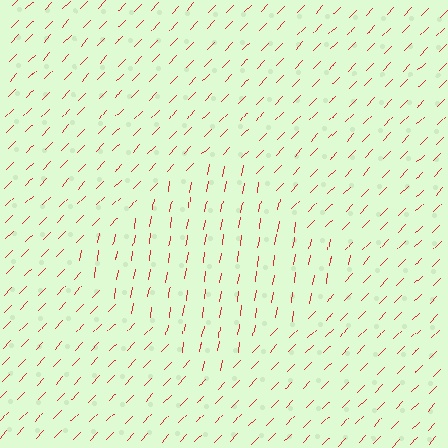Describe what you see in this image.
The image is filled with small red line segments. A diamond region in the image has lines oriented differently from the surrounding lines, creating a visible texture boundary.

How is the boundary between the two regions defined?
The boundary is defined purely by a change in line orientation (approximately 34 degrees difference). All lines are the same color and thickness.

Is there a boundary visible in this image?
Yes, there is a texture boundary formed by a change in line orientation.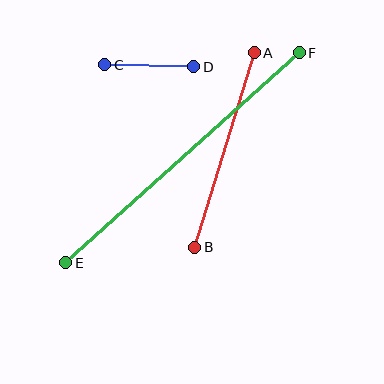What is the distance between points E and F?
The distance is approximately 314 pixels.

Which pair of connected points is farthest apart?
Points E and F are farthest apart.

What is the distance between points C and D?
The distance is approximately 89 pixels.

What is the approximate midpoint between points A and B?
The midpoint is at approximately (225, 150) pixels.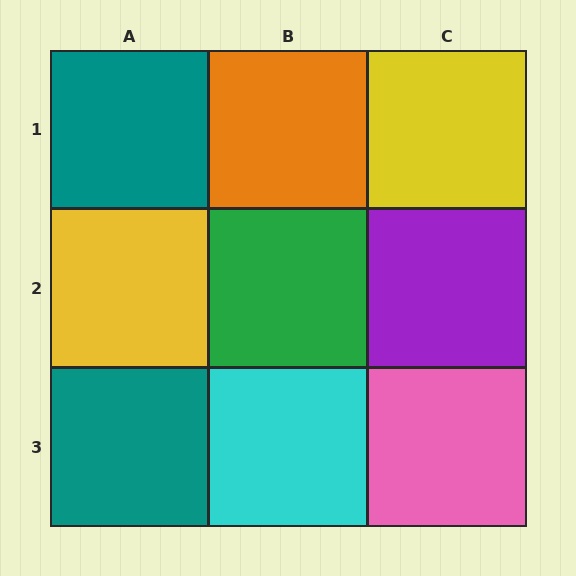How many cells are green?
1 cell is green.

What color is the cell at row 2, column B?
Green.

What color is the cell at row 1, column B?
Orange.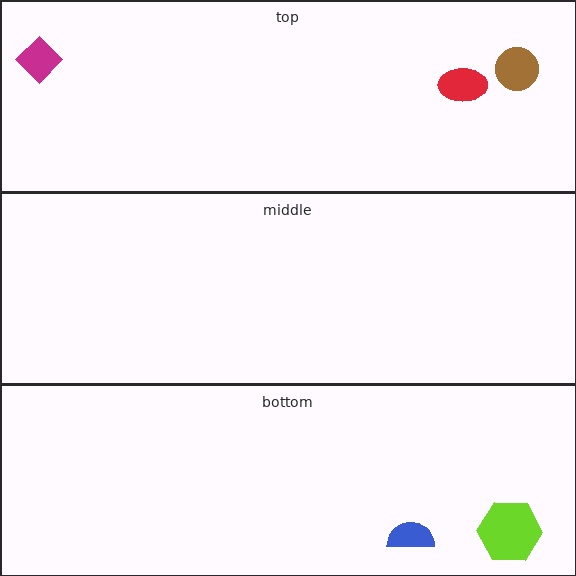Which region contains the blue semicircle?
The bottom region.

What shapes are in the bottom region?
The lime hexagon, the blue semicircle.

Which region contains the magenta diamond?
The top region.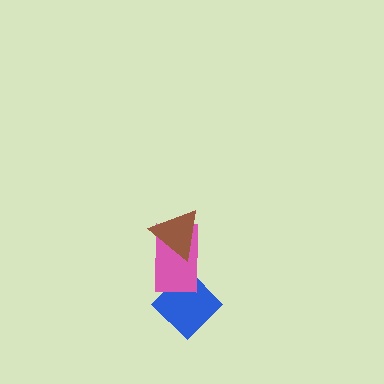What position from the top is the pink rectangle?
The pink rectangle is 2nd from the top.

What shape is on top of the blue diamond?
The pink rectangle is on top of the blue diamond.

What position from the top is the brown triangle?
The brown triangle is 1st from the top.